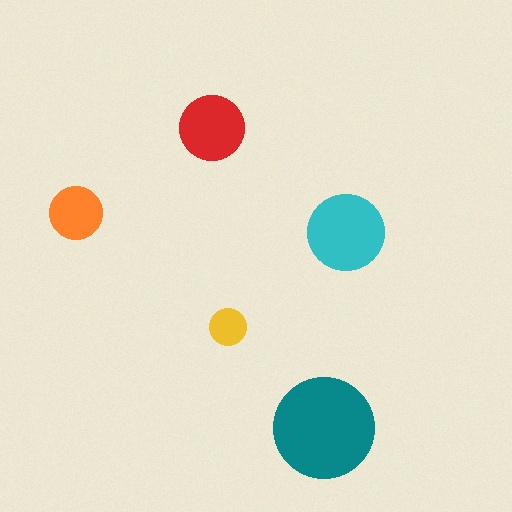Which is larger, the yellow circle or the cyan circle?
The cyan one.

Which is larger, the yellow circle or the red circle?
The red one.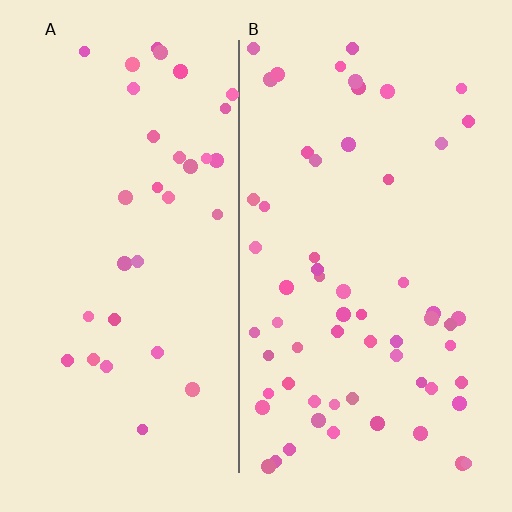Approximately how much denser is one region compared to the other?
Approximately 1.8× — region B over region A.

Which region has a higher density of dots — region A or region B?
B (the right).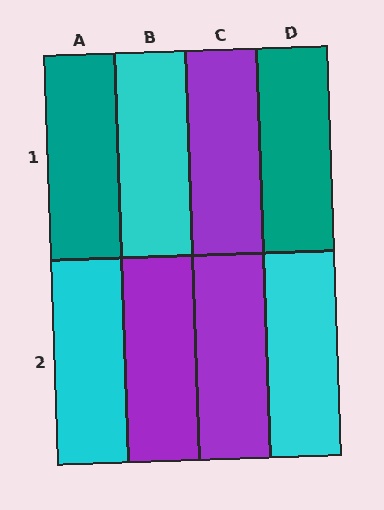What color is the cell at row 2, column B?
Purple.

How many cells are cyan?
3 cells are cyan.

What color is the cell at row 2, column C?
Purple.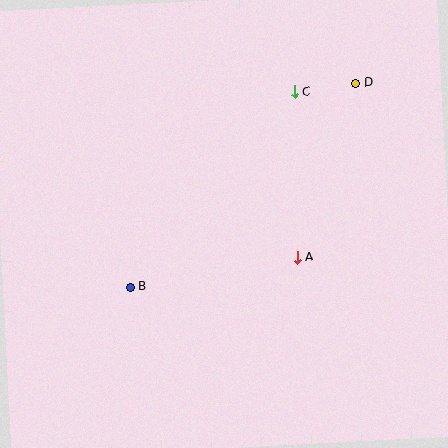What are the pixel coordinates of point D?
Point D is at (356, 83).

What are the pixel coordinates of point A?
Point A is at (297, 258).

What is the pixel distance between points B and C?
The distance between B and C is 255 pixels.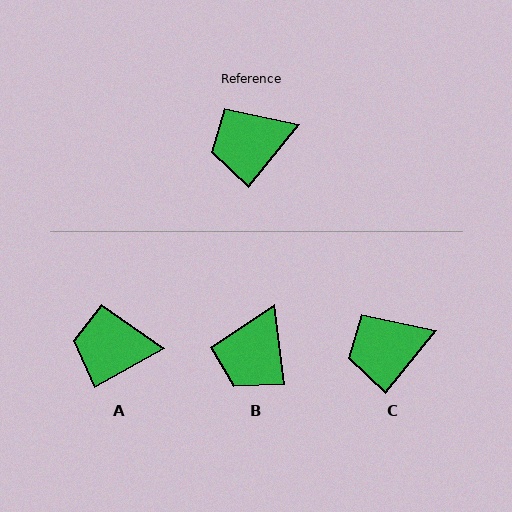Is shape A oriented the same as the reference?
No, it is off by about 22 degrees.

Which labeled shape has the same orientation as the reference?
C.